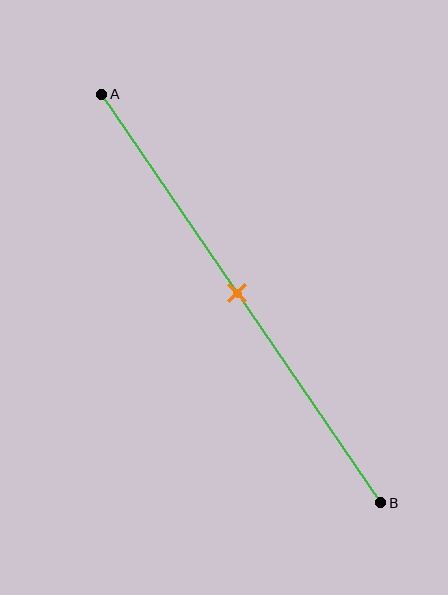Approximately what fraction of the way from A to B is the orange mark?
The orange mark is approximately 50% of the way from A to B.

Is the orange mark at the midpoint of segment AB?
Yes, the mark is approximately at the midpoint.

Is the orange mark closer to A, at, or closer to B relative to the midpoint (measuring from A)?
The orange mark is approximately at the midpoint of segment AB.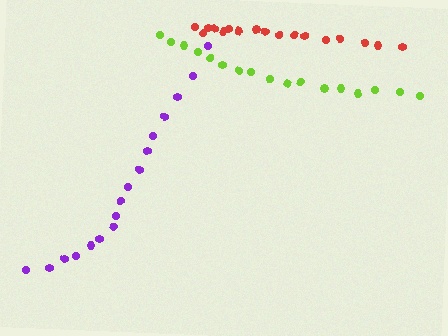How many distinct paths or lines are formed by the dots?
There are 3 distinct paths.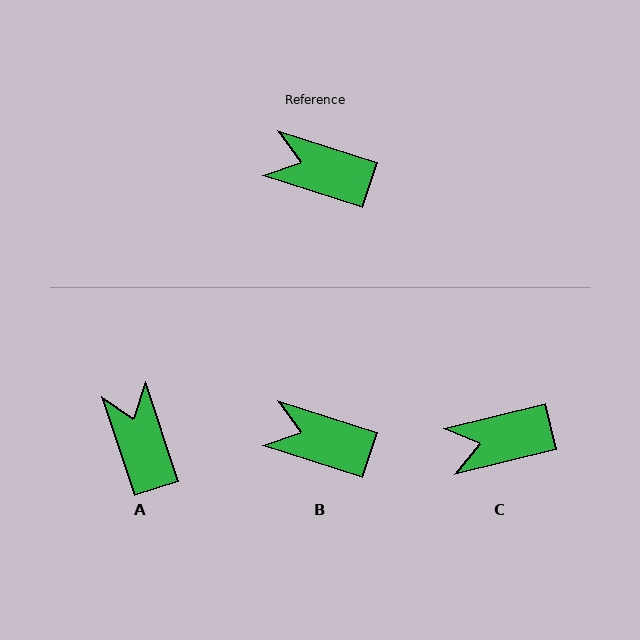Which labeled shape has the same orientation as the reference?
B.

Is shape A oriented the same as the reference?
No, it is off by about 54 degrees.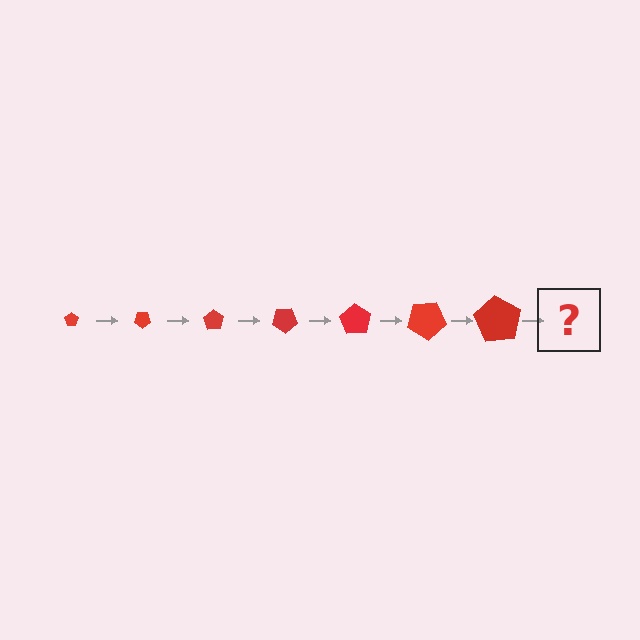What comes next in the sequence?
The next element should be a pentagon, larger than the previous one and rotated 245 degrees from the start.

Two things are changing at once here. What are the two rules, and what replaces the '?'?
The two rules are that the pentagon grows larger each step and it rotates 35 degrees each step. The '?' should be a pentagon, larger than the previous one and rotated 245 degrees from the start.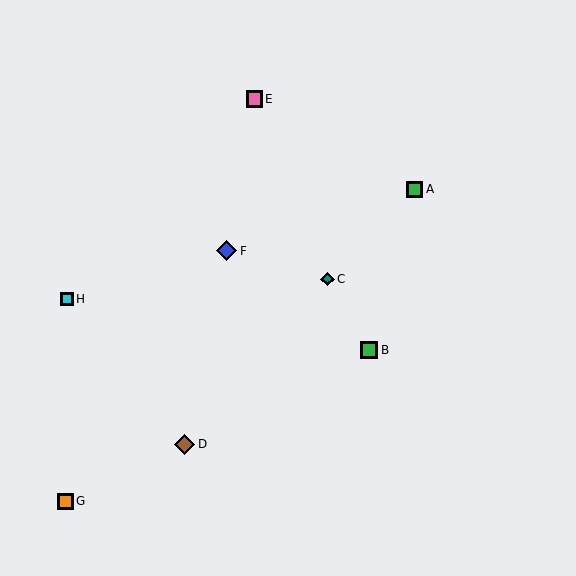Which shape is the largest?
The brown diamond (labeled D) is the largest.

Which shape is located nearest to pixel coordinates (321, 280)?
The teal diamond (labeled C) at (328, 279) is nearest to that location.